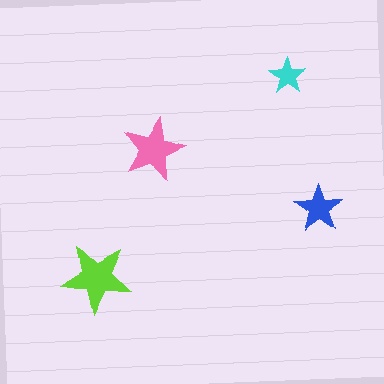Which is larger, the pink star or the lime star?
The lime one.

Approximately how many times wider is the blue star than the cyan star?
About 1.5 times wider.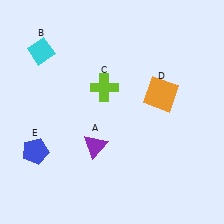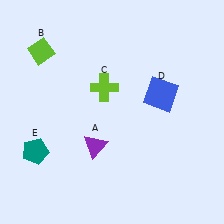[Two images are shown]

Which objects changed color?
B changed from cyan to lime. D changed from orange to blue. E changed from blue to teal.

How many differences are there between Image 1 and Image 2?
There are 3 differences between the two images.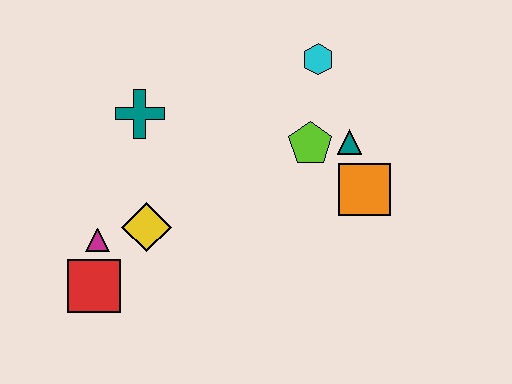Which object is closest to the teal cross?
The yellow diamond is closest to the teal cross.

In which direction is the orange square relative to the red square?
The orange square is to the right of the red square.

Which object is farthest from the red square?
The cyan hexagon is farthest from the red square.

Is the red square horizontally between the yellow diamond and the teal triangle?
No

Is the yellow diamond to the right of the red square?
Yes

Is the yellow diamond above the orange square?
No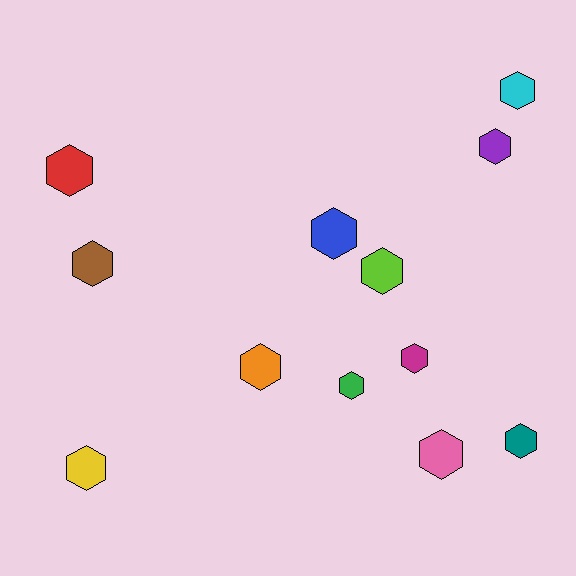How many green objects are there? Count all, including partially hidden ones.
There is 1 green object.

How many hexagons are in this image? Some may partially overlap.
There are 12 hexagons.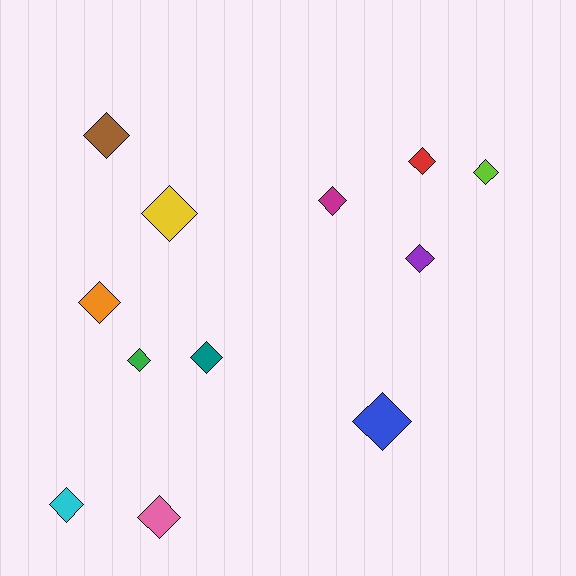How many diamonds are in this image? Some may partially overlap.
There are 12 diamonds.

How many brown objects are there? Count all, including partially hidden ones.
There is 1 brown object.